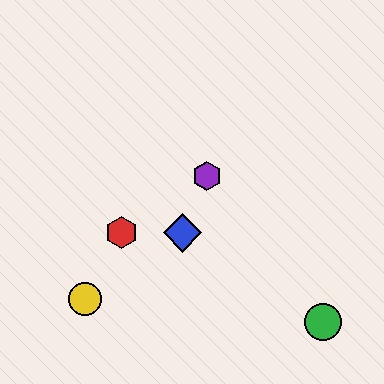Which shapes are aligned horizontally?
The red hexagon, the blue diamond are aligned horizontally.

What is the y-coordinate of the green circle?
The green circle is at y≈322.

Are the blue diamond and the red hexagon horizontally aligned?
Yes, both are at y≈233.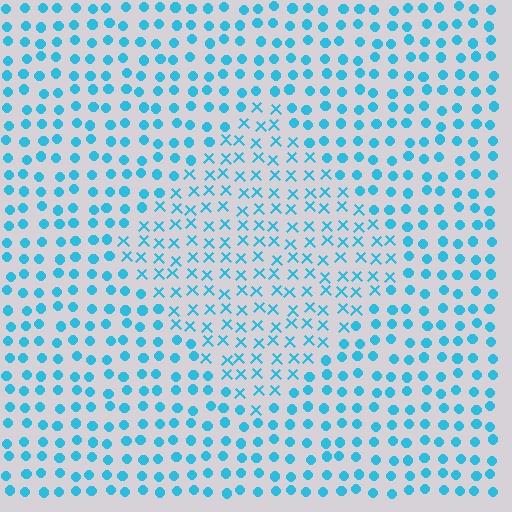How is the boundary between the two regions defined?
The boundary is defined by a change in element shape: X marks inside vs. circles outside. All elements share the same color and spacing.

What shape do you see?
I see a diamond.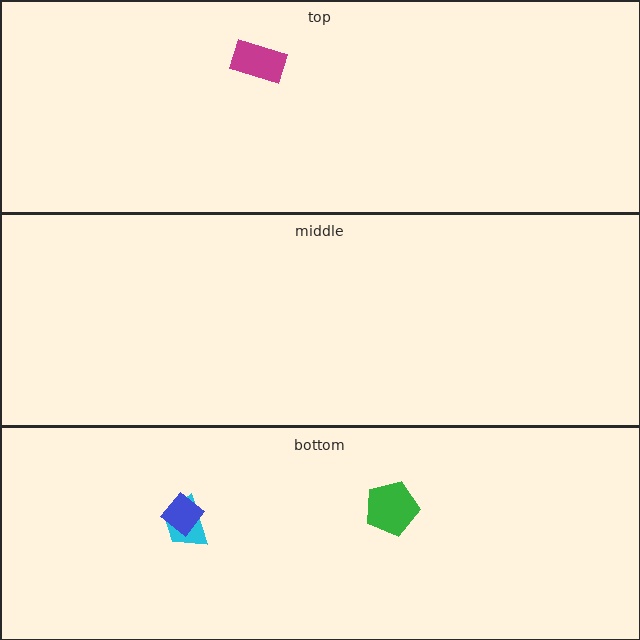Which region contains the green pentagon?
The bottom region.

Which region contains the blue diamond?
The bottom region.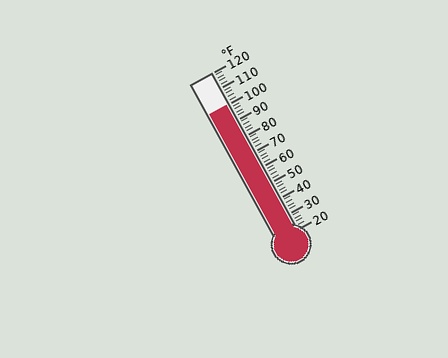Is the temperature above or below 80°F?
The temperature is above 80°F.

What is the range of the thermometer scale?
The thermometer scale ranges from 20°F to 120°F.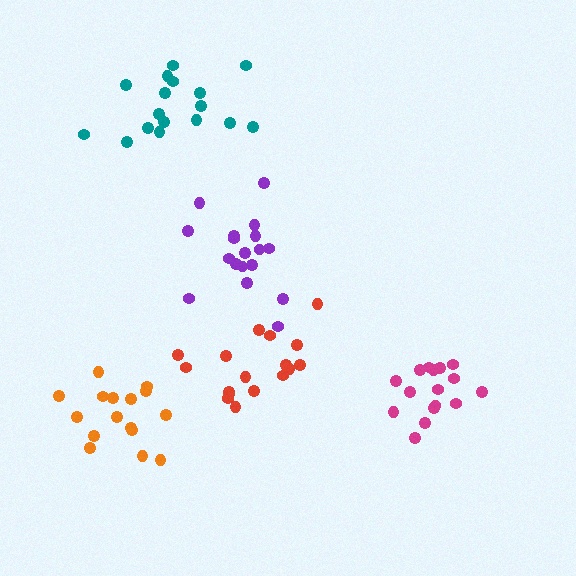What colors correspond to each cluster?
The clusters are colored: orange, magenta, teal, purple, red.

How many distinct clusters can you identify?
There are 5 distinct clusters.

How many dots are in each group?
Group 1: 16 dots, Group 2: 16 dots, Group 3: 17 dots, Group 4: 18 dots, Group 5: 17 dots (84 total).